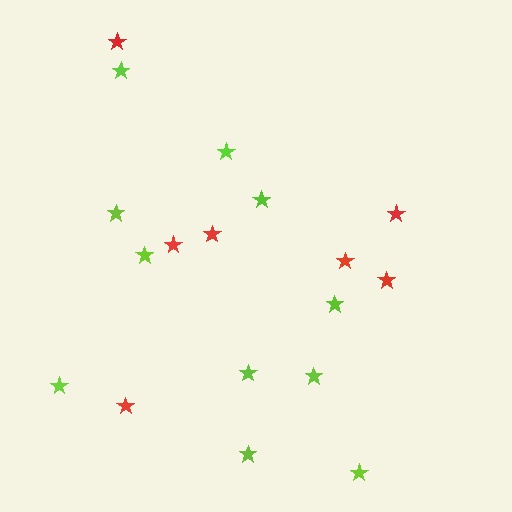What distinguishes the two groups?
There are 2 groups: one group of lime stars (11) and one group of red stars (7).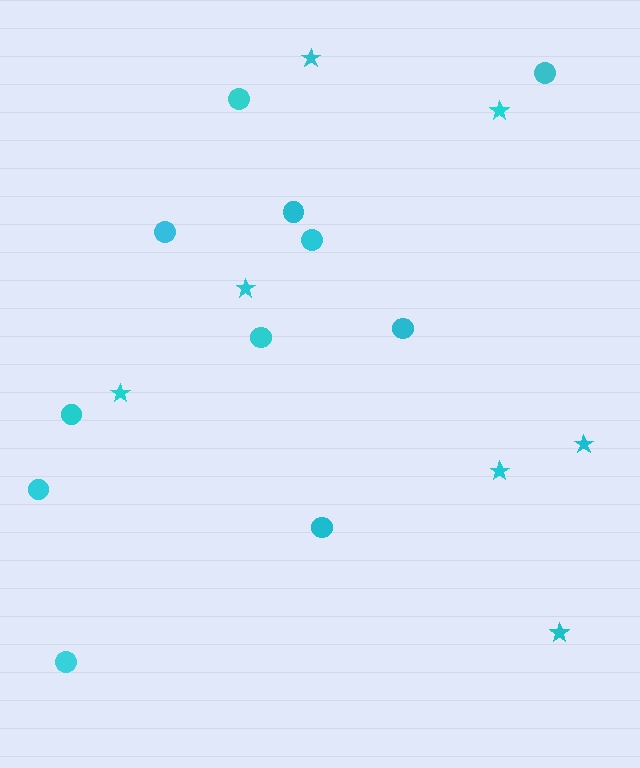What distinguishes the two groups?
There are 2 groups: one group of stars (7) and one group of circles (11).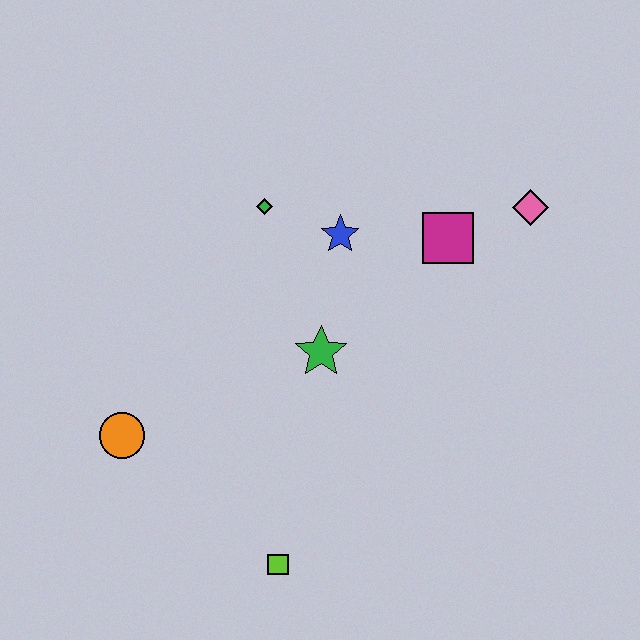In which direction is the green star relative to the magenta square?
The green star is to the left of the magenta square.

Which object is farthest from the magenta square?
The orange circle is farthest from the magenta square.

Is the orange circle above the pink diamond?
No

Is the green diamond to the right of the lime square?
No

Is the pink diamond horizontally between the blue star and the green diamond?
No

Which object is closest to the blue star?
The green diamond is closest to the blue star.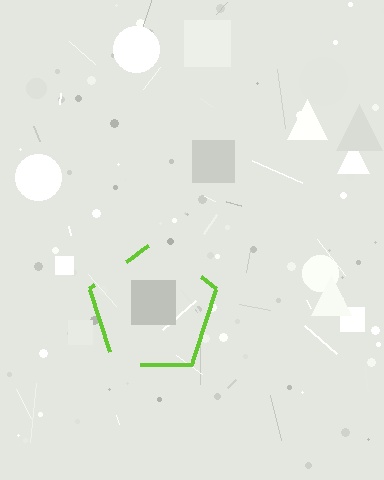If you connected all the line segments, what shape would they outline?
They would outline a pentagon.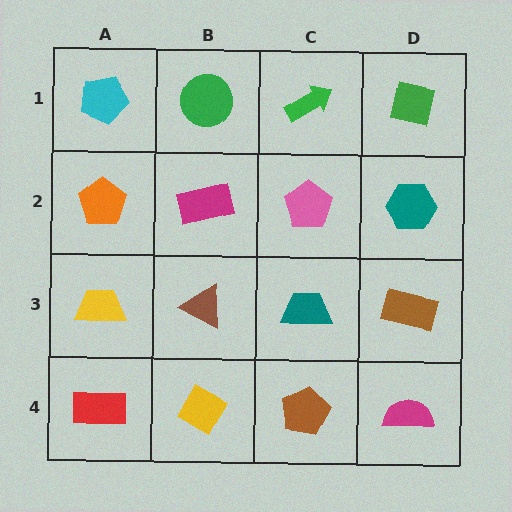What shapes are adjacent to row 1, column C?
A pink pentagon (row 2, column C), a green circle (row 1, column B), a green square (row 1, column D).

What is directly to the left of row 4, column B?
A red rectangle.